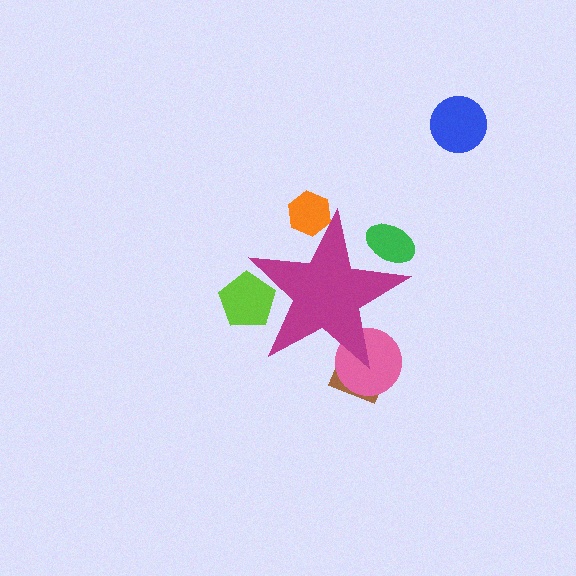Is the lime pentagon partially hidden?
Yes, the lime pentagon is partially hidden behind the magenta star.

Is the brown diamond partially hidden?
Yes, the brown diamond is partially hidden behind the magenta star.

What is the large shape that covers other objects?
A magenta star.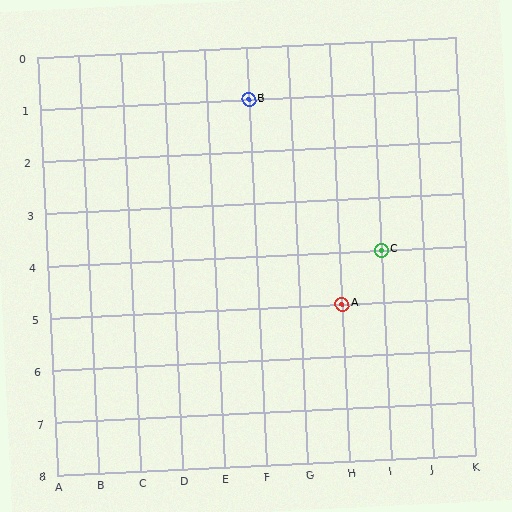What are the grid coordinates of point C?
Point C is at grid coordinates (I, 4).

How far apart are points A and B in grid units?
Points A and B are 2 columns and 4 rows apart (about 4.5 grid units diagonally).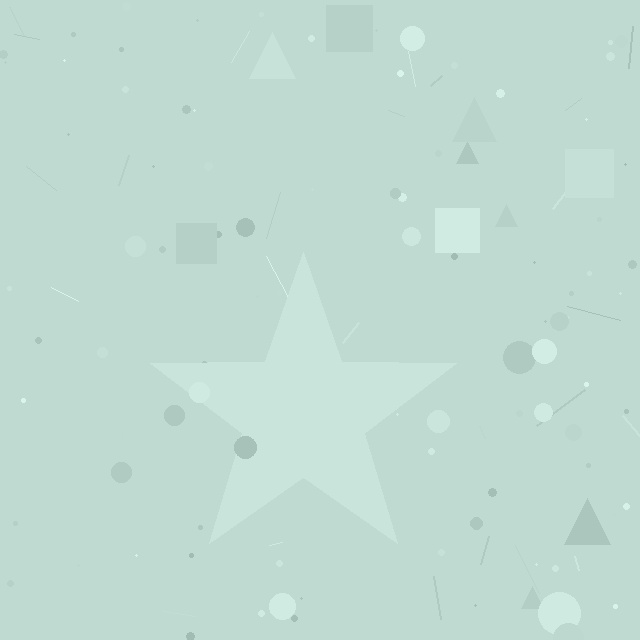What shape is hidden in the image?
A star is hidden in the image.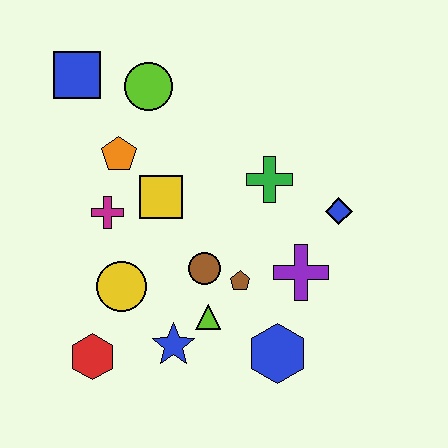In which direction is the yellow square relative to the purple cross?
The yellow square is to the left of the purple cross.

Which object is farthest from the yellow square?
The blue hexagon is farthest from the yellow square.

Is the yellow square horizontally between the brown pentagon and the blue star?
No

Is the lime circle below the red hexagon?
No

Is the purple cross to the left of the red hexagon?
No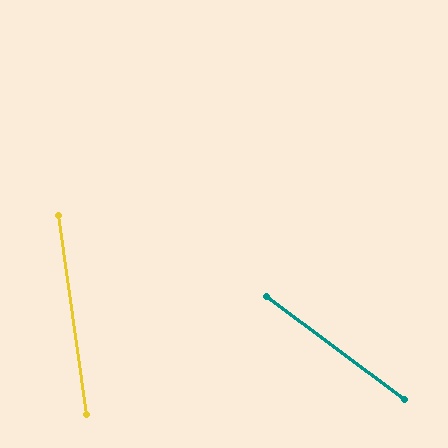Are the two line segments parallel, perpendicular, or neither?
Neither parallel nor perpendicular — they differ by about 45°.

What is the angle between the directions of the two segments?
Approximately 45 degrees.